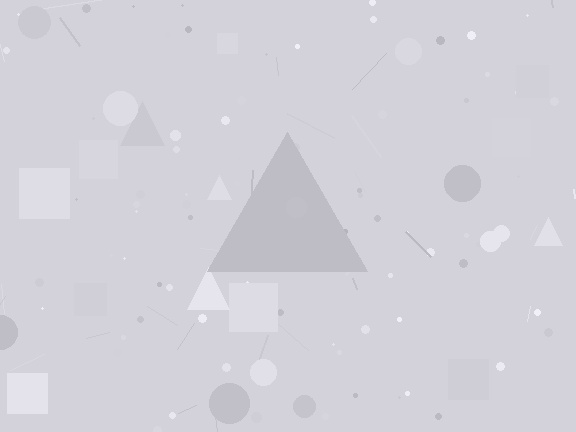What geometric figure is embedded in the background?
A triangle is embedded in the background.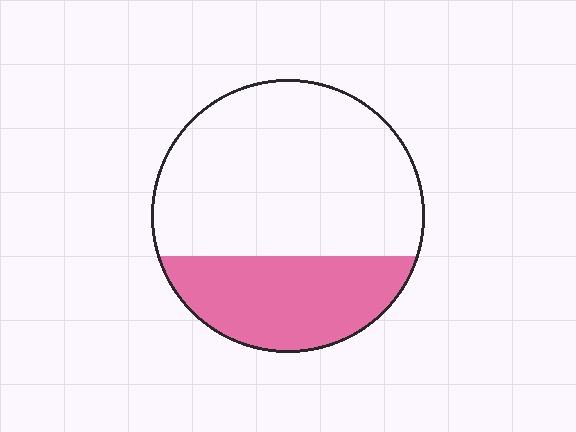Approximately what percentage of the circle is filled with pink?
Approximately 30%.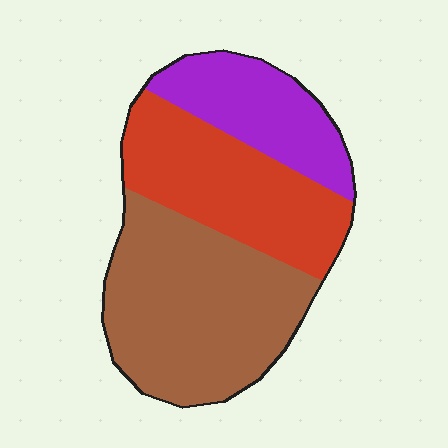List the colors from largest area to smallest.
From largest to smallest: brown, red, purple.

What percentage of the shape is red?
Red takes up between a quarter and a half of the shape.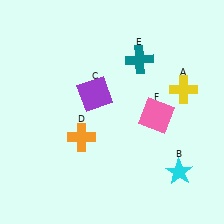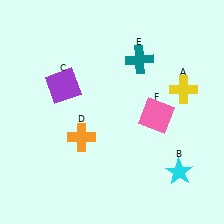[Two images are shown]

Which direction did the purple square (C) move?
The purple square (C) moved left.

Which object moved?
The purple square (C) moved left.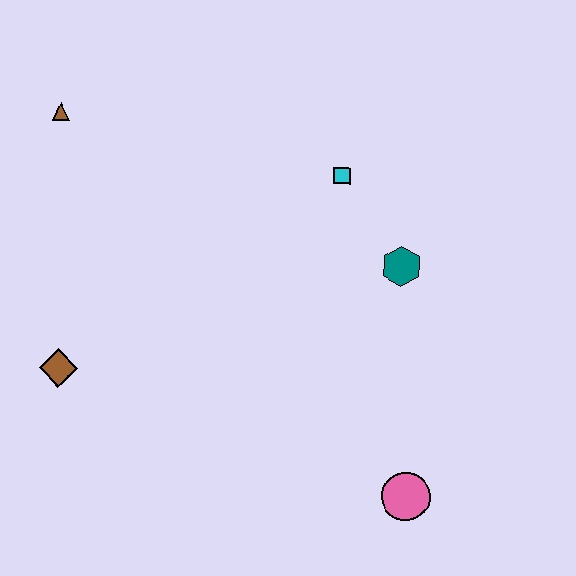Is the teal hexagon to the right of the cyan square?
Yes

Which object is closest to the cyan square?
The teal hexagon is closest to the cyan square.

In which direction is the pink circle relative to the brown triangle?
The pink circle is below the brown triangle.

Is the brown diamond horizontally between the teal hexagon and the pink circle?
No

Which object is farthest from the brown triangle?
The pink circle is farthest from the brown triangle.